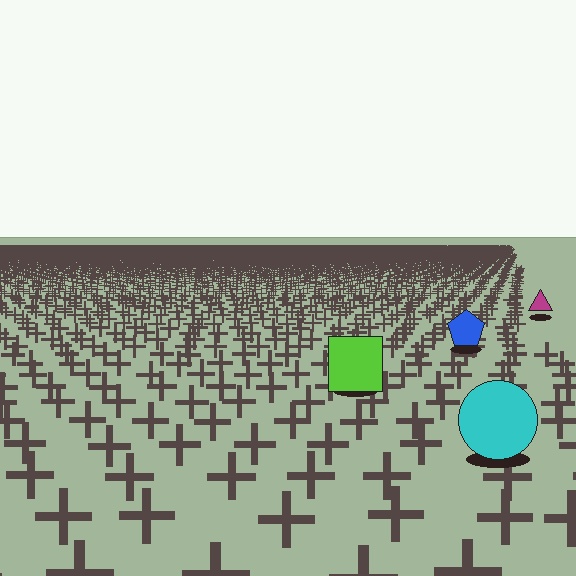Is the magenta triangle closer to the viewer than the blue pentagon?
No. The blue pentagon is closer — you can tell from the texture gradient: the ground texture is coarser near it.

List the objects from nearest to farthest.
From nearest to farthest: the cyan circle, the lime square, the blue pentagon, the magenta triangle.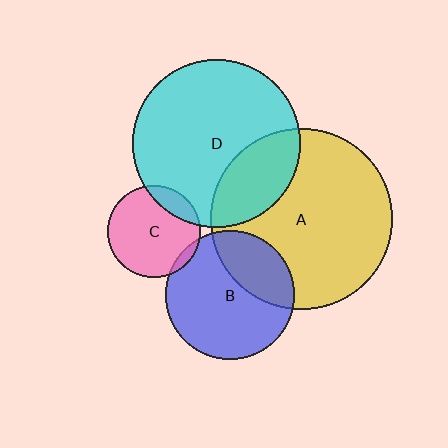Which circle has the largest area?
Circle A (yellow).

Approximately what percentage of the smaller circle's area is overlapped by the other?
Approximately 15%.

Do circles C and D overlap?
Yes.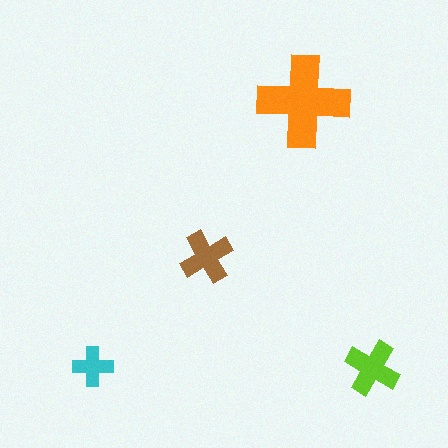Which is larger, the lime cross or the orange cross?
The orange one.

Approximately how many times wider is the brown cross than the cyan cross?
About 1.5 times wider.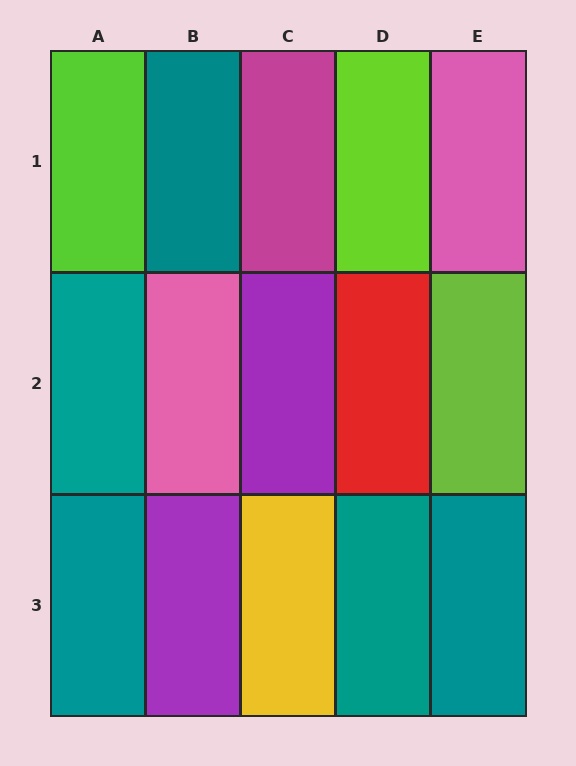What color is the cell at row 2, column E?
Lime.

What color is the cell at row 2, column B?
Pink.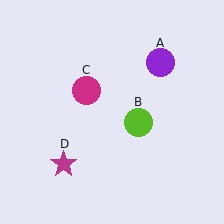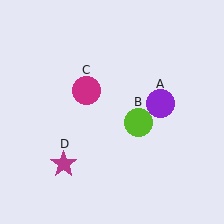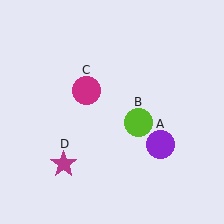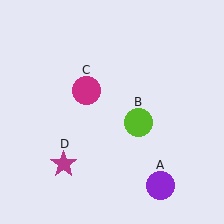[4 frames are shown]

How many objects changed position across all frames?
1 object changed position: purple circle (object A).